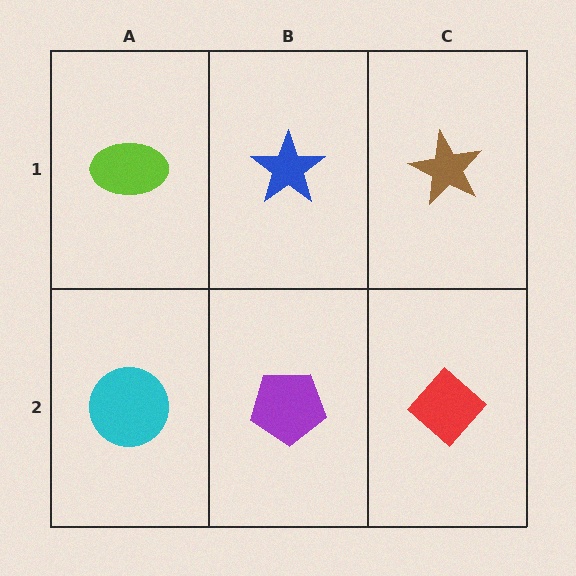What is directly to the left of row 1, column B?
A lime ellipse.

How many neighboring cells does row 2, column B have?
3.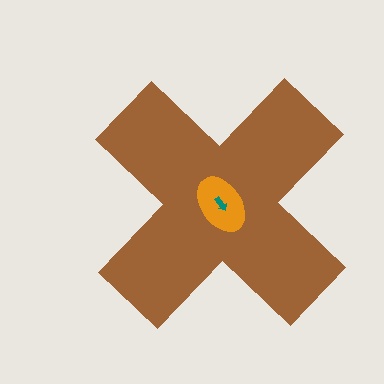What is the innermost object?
The teal arrow.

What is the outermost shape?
The brown cross.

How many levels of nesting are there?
3.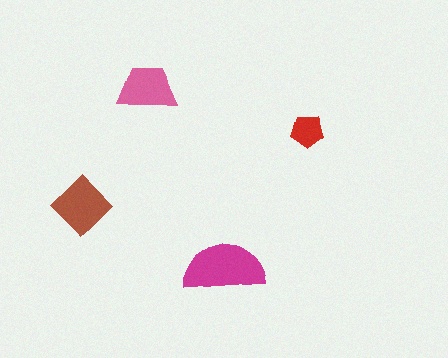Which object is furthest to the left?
The brown diamond is leftmost.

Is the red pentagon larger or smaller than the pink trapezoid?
Smaller.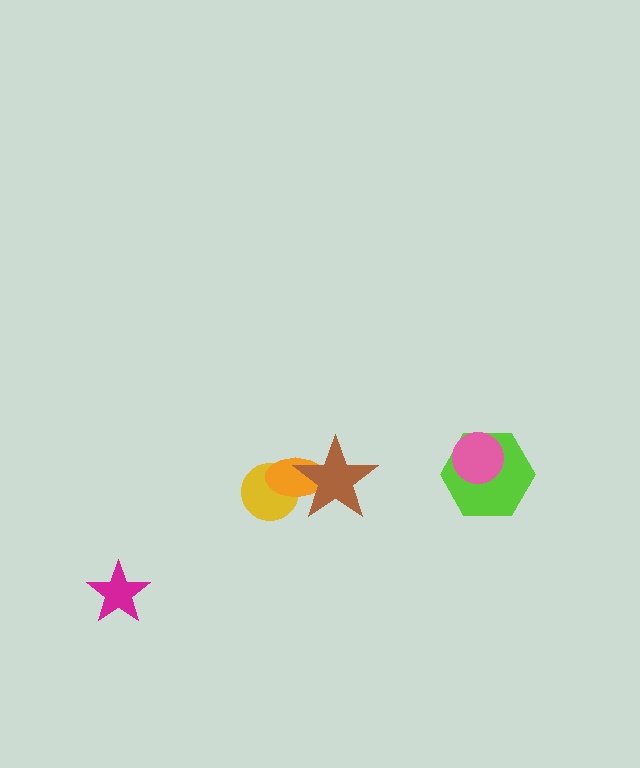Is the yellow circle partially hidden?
Yes, it is partially covered by another shape.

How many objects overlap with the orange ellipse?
2 objects overlap with the orange ellipse.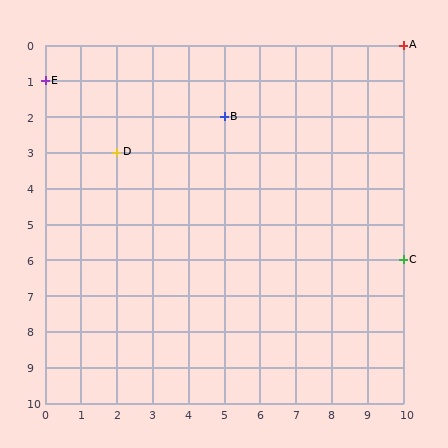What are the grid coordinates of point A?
Point A is at grid coordinates (10, 0).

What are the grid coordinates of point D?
Point D is at grid coordinates (2, 3).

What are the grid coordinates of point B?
Point B is at grid coordinates (5, 2).